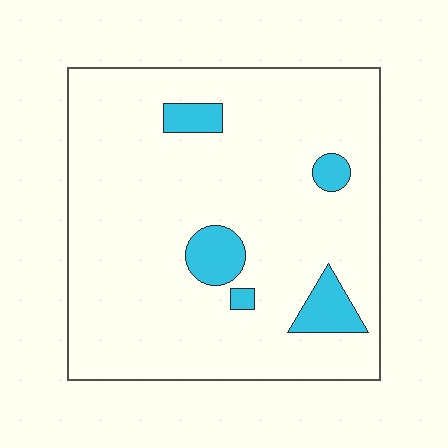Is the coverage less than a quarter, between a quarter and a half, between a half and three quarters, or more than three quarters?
Less than a quarter.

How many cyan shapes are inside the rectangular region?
5.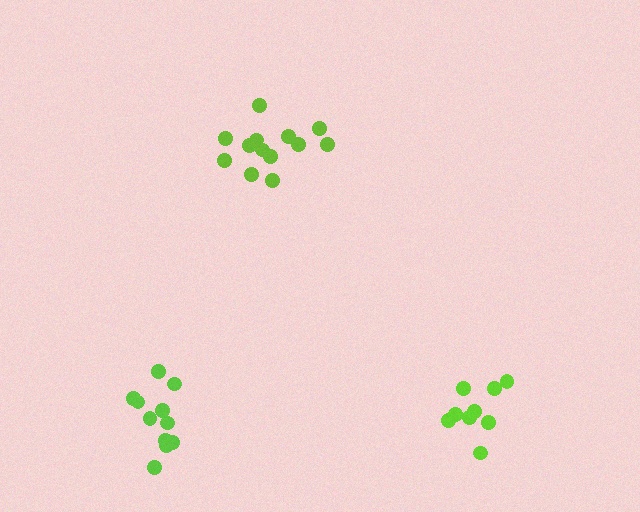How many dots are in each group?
Group 1: 11 dots, Group 2: 9 dots, Group 3: 13 dots (33 total).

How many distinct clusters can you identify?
There are 3 distinct clusters.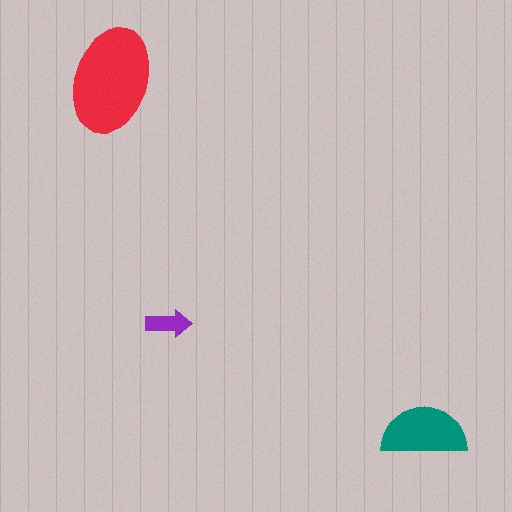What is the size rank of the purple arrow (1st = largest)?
3rd.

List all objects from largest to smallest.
The red ellipse, the teal semicircle, the purple arrow.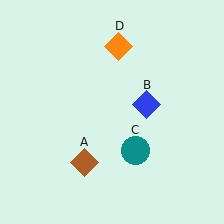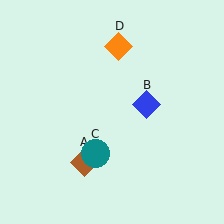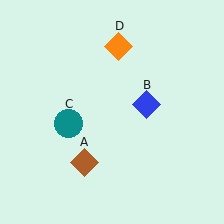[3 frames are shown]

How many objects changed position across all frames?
1 object changed position: teal circle (object C).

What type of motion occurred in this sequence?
The teal circle (object C) rotated clockwise around the center of the scene.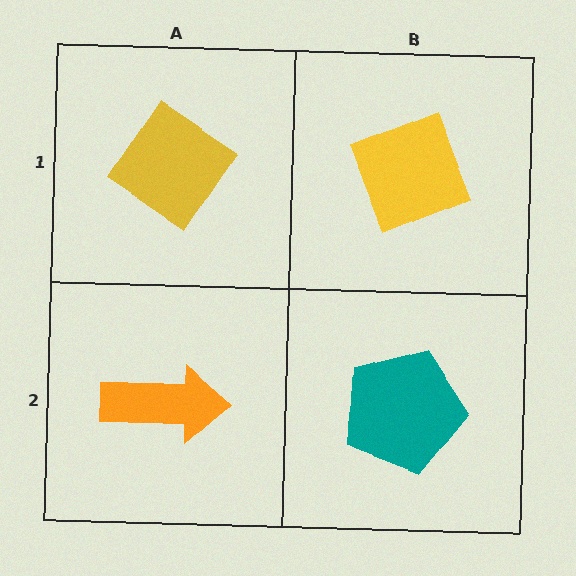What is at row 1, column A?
A yellow diamond.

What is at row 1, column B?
A yellow diamond.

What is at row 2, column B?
A teal pentagon.